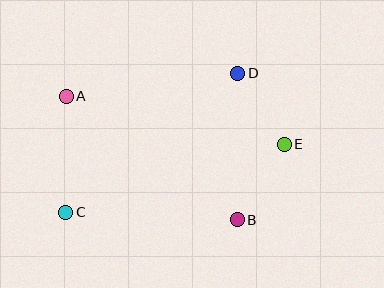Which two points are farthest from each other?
Points C and E are farthest from each other.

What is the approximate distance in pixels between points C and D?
The distance between C and D is approximately 221 pixels.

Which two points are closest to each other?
Points D and E are closest to each other.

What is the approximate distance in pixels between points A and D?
The distance between A and D is approximately 173 pixels.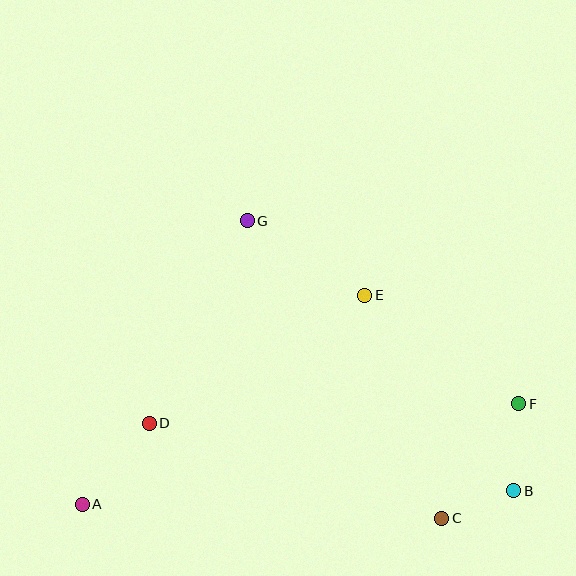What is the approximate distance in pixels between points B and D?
The distance between B and D is approximately 371 pixels.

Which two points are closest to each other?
Points B and C are closest to each other.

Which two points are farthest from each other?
Points A and F are farthest from each other.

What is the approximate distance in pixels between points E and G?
The distance between E and G is approximately 139 pixels.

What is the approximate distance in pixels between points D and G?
The distance between D and G is approximately 225 pixels.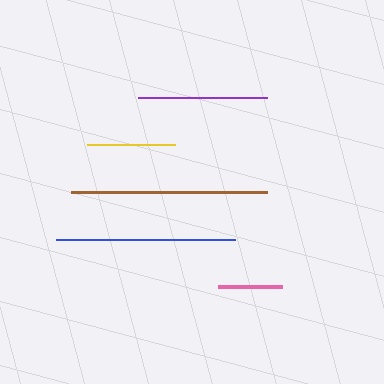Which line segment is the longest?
The brown line is the longest at approximately 196 pixels.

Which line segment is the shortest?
The pink line is the shortest at approximately 64 pixels.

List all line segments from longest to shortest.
From longest to shortest: brown, blue, purple, yellow, pink.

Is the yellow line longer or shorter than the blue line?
The blue line is longer than the yellow line.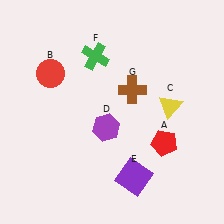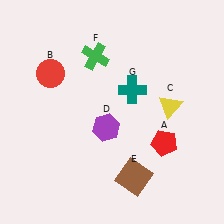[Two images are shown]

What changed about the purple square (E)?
In Image 1, E is purple. In Image 2, it changed to brown.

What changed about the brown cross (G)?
In Image 1, G is brown. In Image 2, it changed to teal.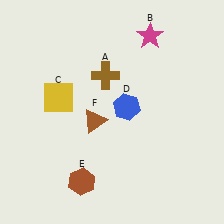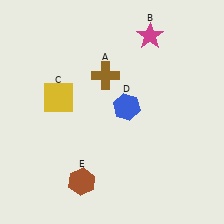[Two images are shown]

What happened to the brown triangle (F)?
The brown triangle (F) was removed in Image 2. It was in the bottom-left area of Image 1.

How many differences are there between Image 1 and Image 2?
There is 1 difference between the two images.